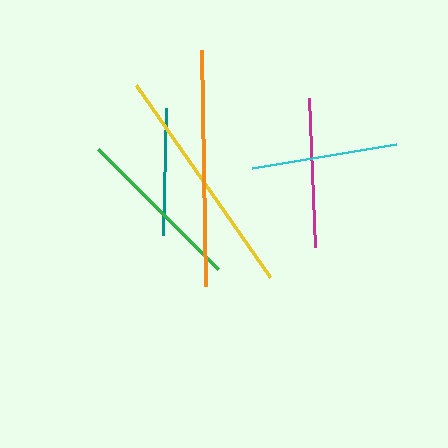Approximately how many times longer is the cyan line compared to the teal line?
The cyan line is approximately 1.2 times the length of the teal line.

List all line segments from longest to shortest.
From longest to shortest: orange, yellow, green, magenta, cyan, teal.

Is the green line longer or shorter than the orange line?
The orange line is longer than the green line.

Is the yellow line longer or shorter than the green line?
The yellow line is longer than the green line.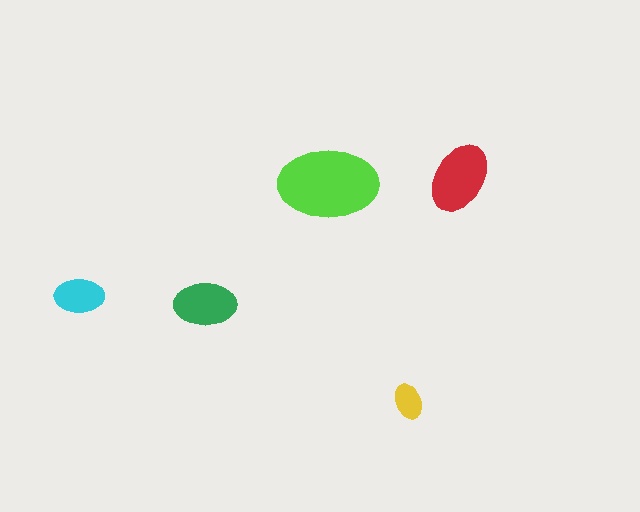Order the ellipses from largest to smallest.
the lime one, the red one, the green one, the cyan one, the yellow one.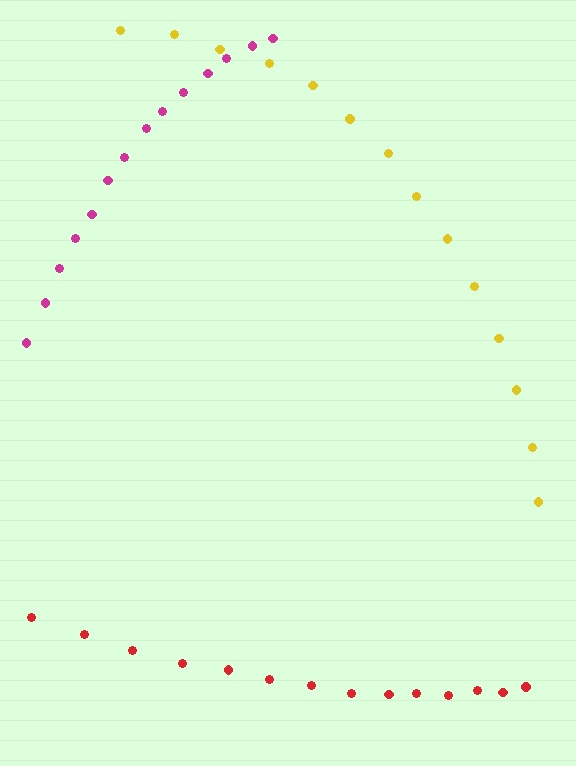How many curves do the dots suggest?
There are 3 distinct paths.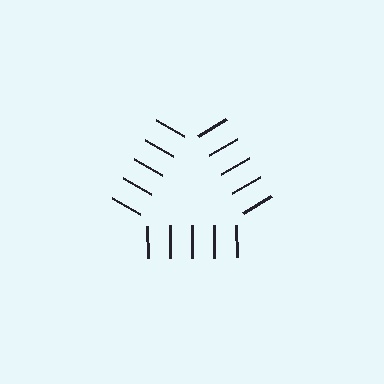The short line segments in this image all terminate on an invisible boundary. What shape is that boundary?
An illusory triangle — the line segments terminate on its edges but no continuous stroke is drawn.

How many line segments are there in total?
15 — 5 along each of the 3 edges.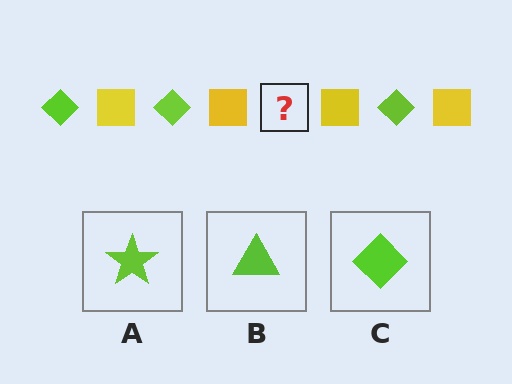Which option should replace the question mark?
Option C.